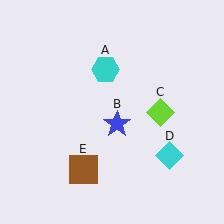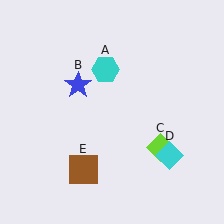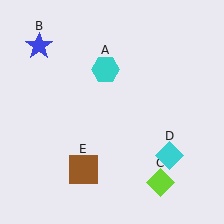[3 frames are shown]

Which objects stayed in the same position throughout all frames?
Cyan hexagon (object A) and cyan diamond (object D) and brown square (object E) remained stationary.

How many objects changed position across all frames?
2 objects changed position: blue star (object B), lime diamond (object C).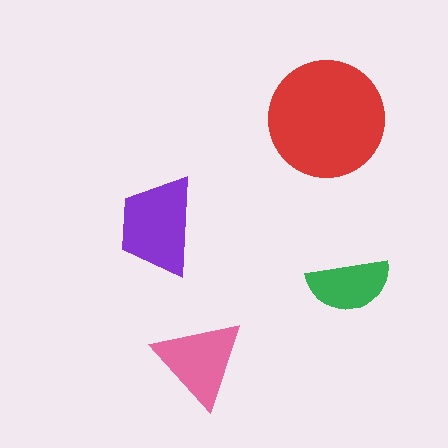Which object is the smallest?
The green semicircle.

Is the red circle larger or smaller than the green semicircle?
Larger.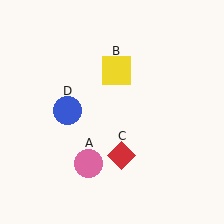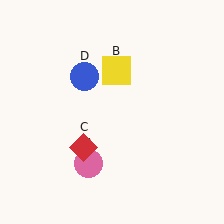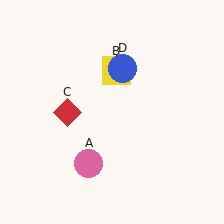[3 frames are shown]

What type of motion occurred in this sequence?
The red diamond (object C), blue circle (object D) rotated clockwise around the center of the scene.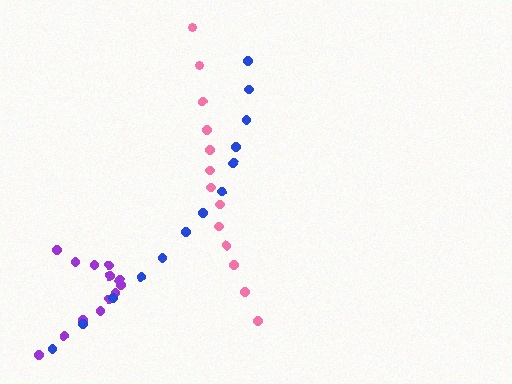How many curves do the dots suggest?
There are 3 distinct paths.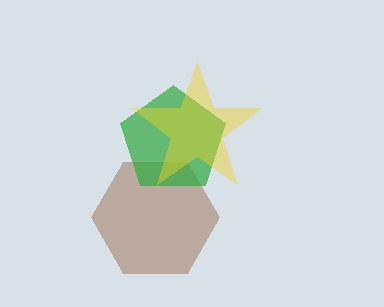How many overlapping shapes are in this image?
There are 3 overlapping shapes in the image.